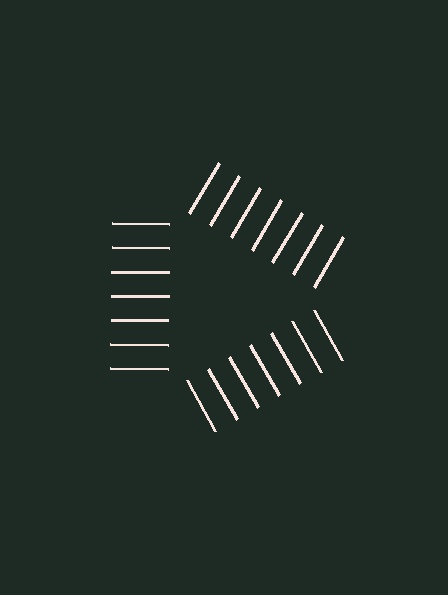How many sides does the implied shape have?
3 sides — the line-ends trace a triangle.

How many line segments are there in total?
21 — 7 along each of the 3 edges.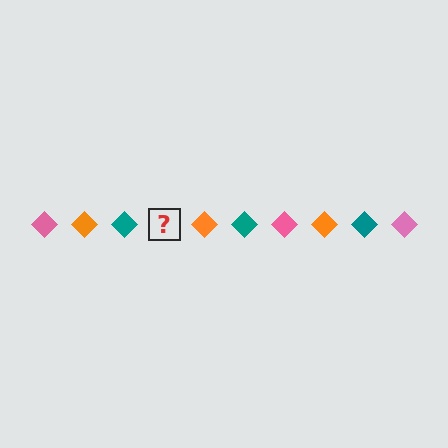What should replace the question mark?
The question mark should be replaced with a pink diamond.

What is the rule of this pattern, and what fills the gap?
The rule is that the pattern cycles through pink, orange, teal diamonds. The gap should be filled with a pink diamond.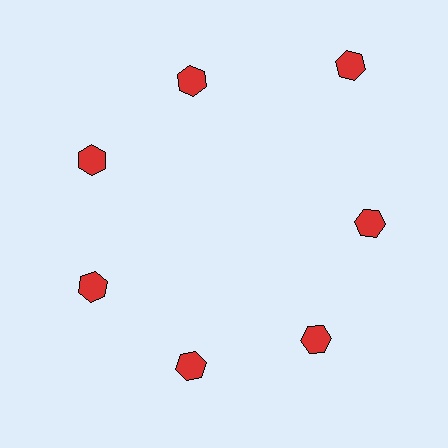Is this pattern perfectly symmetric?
No. The 7 red hexagons are arranged in a ring, but one element near the 1 o'clock position is pushed outward from the center, breaking the 7-fold rotational symmetry.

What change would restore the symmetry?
The symmetry would be restored by moving it inward, back onto the ring so that all 7 hexagons sit at equal angles and equal distance from the center.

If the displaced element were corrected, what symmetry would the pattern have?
It would have 7-fold rotational symmetry — the pattern would map onto itself every 51 degrees.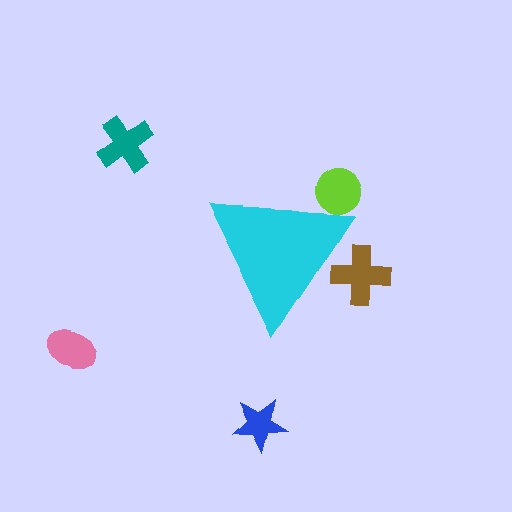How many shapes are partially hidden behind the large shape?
2 shapes are partially hidden.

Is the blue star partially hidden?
No, the blue star is fully visible.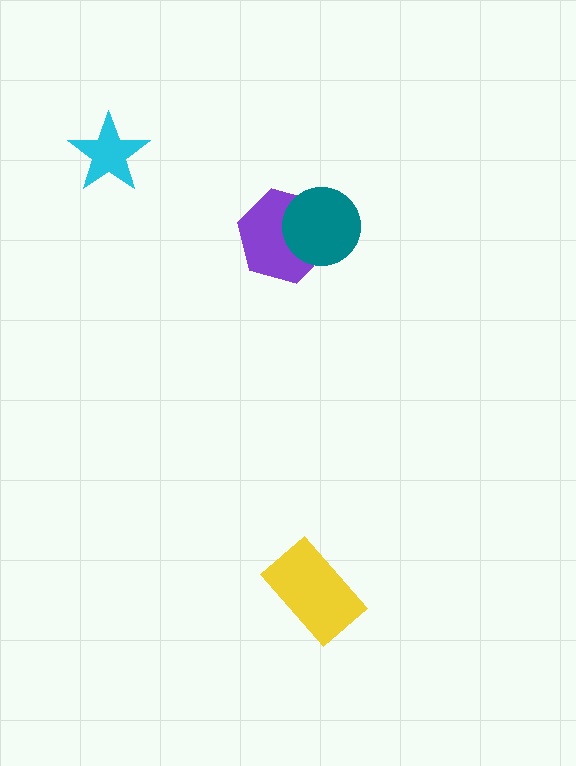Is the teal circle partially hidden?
No, no other shape covers it.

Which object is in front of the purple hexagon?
The teal circle is in front of the purple hexagon.